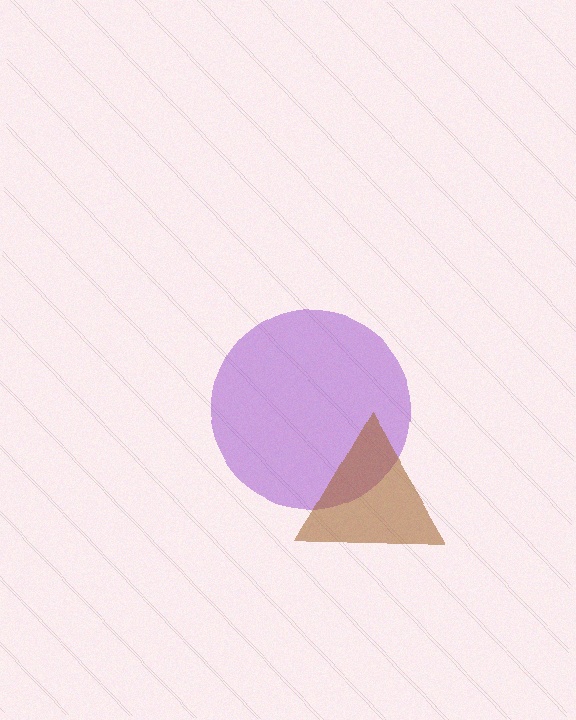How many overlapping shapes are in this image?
There are 2 overlapping shapes in the image.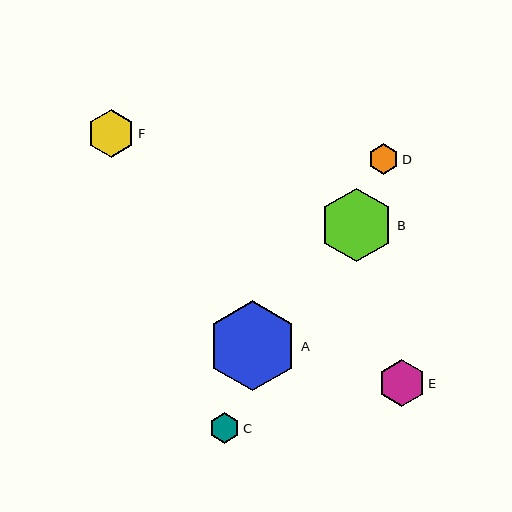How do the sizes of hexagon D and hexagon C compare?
Hexagon D and hexagon C are approximately the same size.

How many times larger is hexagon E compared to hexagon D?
Hexagon E is approximately 1.5 times the size of hexagon D.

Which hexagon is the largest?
Hexagon A is the largest with a size of approximately 90 pixels.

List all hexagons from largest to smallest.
From largest to smallest: A, B, F, E, D, C.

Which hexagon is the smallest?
Hexagon C is the smallest with a size of approximately 31 pixels.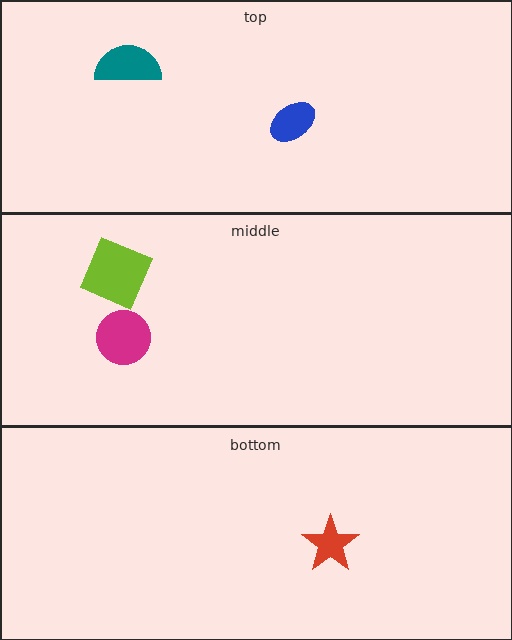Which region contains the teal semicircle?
The top region.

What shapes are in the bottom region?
The red star.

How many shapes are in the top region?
2.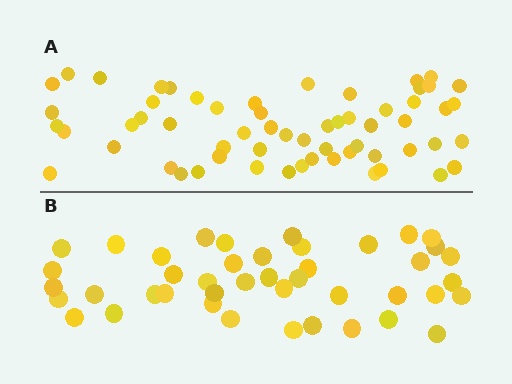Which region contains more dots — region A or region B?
Region A (the top region) has more dots.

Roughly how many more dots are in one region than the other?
Region A has approximately 15 more dots than region B.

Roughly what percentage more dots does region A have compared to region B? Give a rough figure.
About 40% more.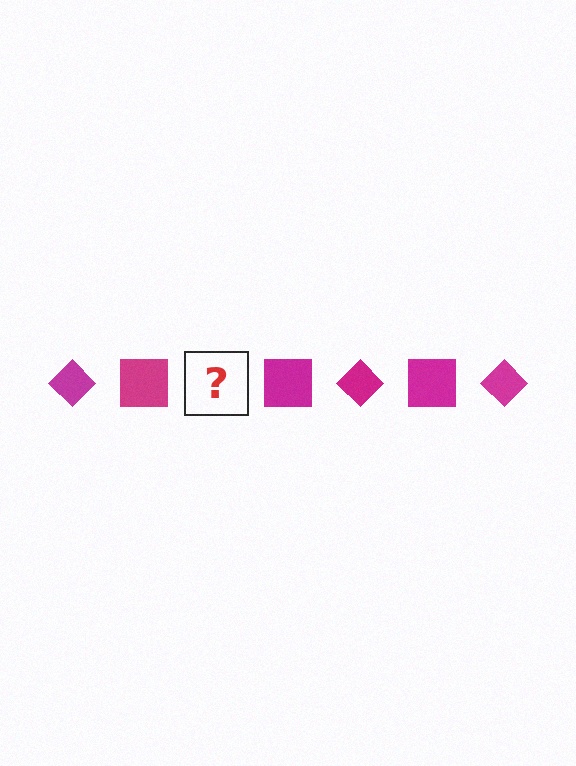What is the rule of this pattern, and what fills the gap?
The rule is that the pattern cycles through diamond, square shapes in magenta. The gap should be filled with a magenta diamond.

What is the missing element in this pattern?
The missing element is a magenta diamond.